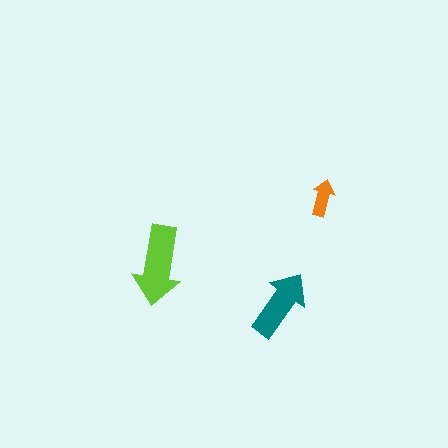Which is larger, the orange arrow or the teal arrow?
The teal one.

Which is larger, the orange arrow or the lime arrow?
The lime one.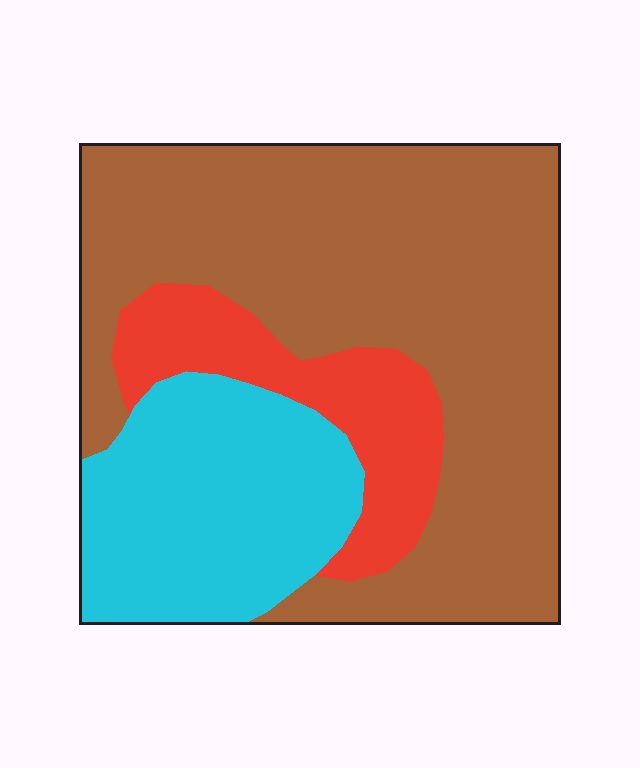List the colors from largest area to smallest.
From largest to smallest: brown, cyan, red.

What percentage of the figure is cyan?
Cyan covers around 25% of the figure.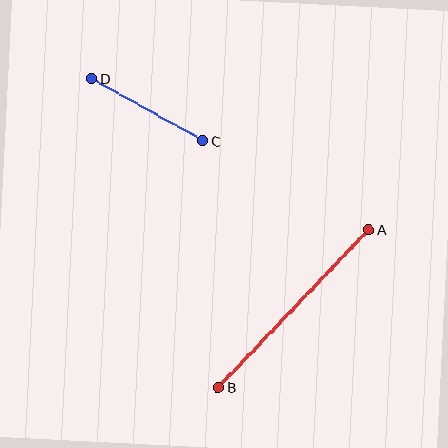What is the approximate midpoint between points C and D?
The midpoint is at approximately (147, 110) pixels.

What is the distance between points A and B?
The distance is approximately 218 pixels.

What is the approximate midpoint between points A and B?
The midpoint is at approximately (294, 309) pixels.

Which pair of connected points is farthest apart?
Points A and B are farthest apart.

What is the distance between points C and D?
The distance is approximately 127 pixels.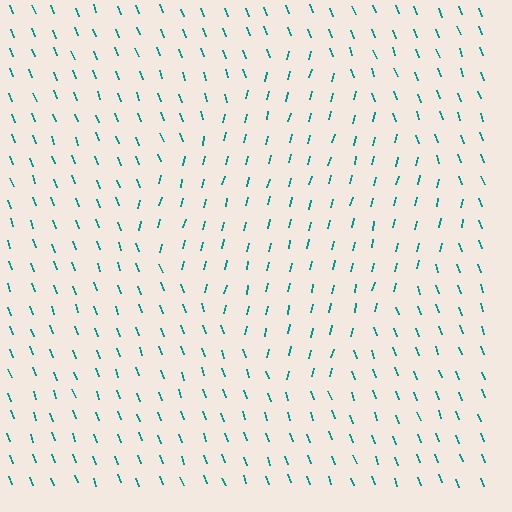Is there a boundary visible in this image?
Yes, there is a texture boundary formed by a change in line orientation.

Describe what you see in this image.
The image is filled with small teal line segments. A diamond region in the image has lines oriented differently from the surrounding lines, creating a visible texture boundary.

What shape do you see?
I see a diamond.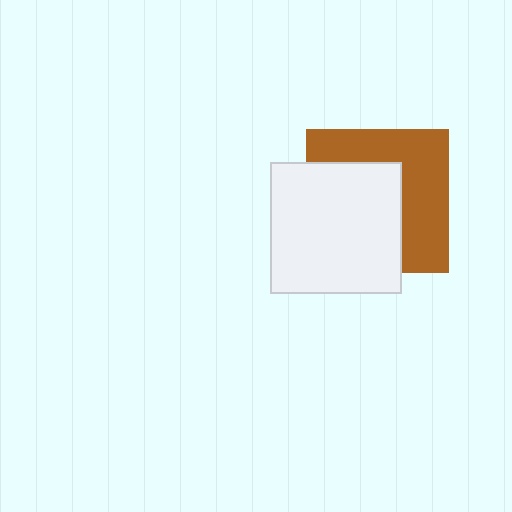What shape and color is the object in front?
The object in front is a white square.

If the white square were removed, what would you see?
You would see the complete brown square.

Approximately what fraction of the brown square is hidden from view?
Roughly 52% of the brown square is hidden behind the white square.